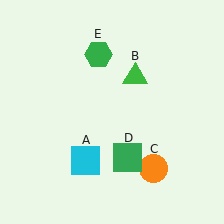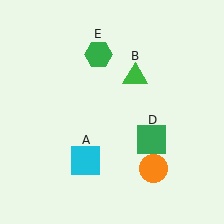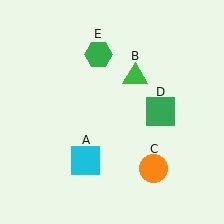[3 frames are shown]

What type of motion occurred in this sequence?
The green square (object D) rotated counterclockwise around the center of the scene.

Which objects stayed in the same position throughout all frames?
Cyan square (object A) and green triangle (object B) and orange circle (object C) and green hexagon (object E) remained stationary.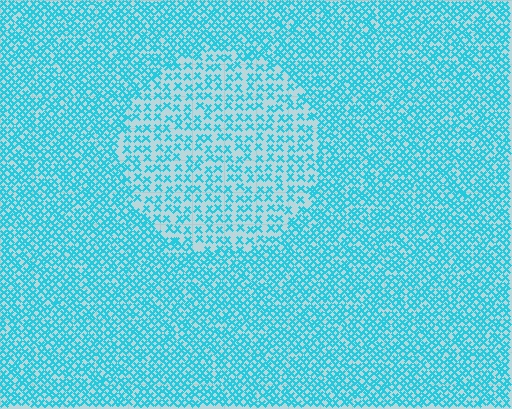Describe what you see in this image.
The image contains small cyan elements arranged at two different densities. A circle-shaped region is visible where the elements are less densely packed than the surrounding area.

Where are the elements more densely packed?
The elements are more densely packed outside the circle boundary.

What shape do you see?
I see a circle.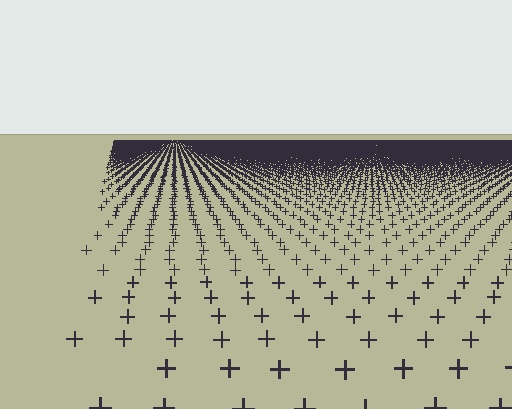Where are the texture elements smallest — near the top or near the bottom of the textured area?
Near the top.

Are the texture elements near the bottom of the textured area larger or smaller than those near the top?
Larger. Near the bottom, elements are closer to the viewer and appear at a bigger on-screen size.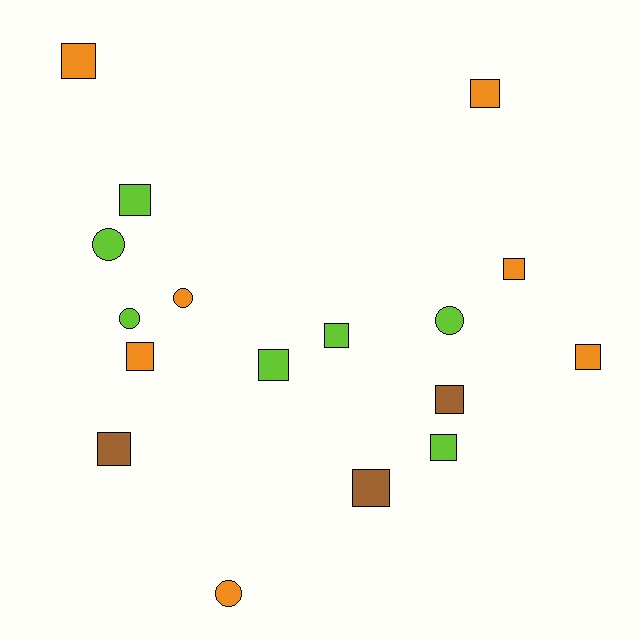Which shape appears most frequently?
Square, with 12 objects.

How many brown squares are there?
There are 3 brown squares.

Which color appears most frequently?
Lime, with 7 objects.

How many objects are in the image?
There are 17 objects.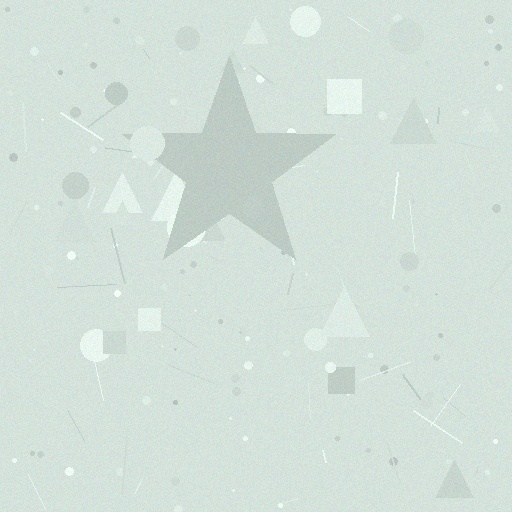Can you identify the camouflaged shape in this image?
The camouflaged shape is a star.